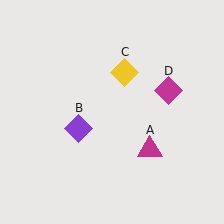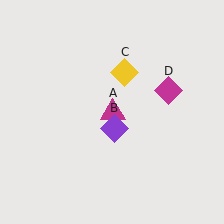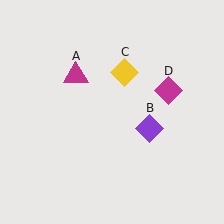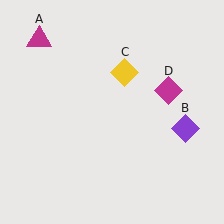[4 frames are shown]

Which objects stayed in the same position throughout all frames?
Yellow diamond (object C) and magenta diamond (object D) remained stationary.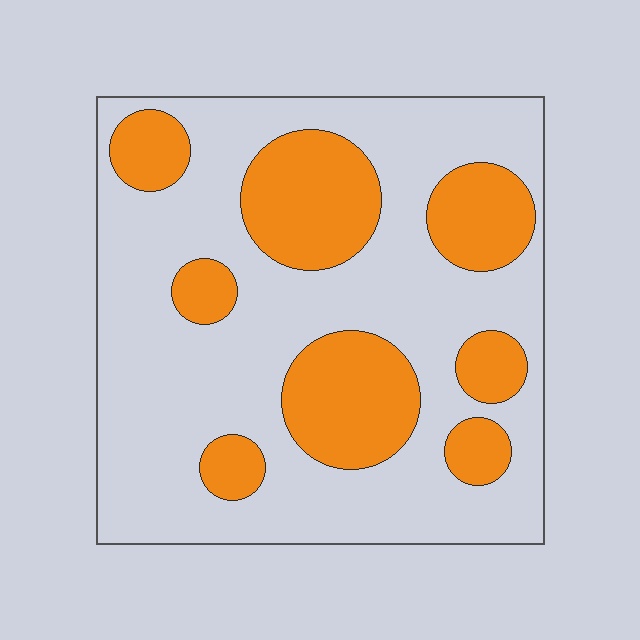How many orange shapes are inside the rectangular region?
8.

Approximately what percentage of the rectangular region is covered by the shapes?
Approximately 30%.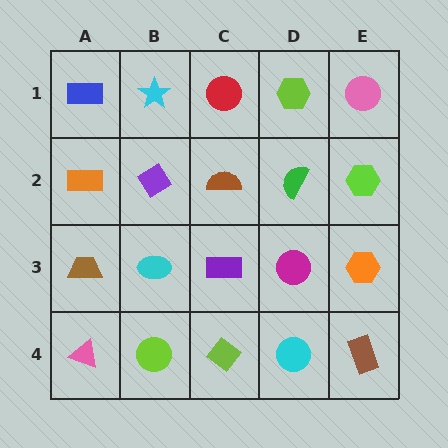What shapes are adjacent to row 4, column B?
A cyan ellipse (row 3, column B), a pink triangle (row 4, column A), a lime diamond (row 4, column C).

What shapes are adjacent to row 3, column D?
A green semicircle (row 2, column D), a cyan circle (row 4, column D), a purple rectangle (row 3, column C), an orange hexagon (row 3, column E).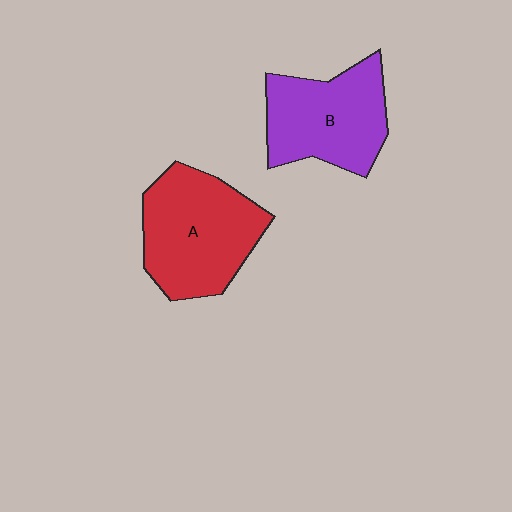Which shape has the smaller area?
Shape B (purple).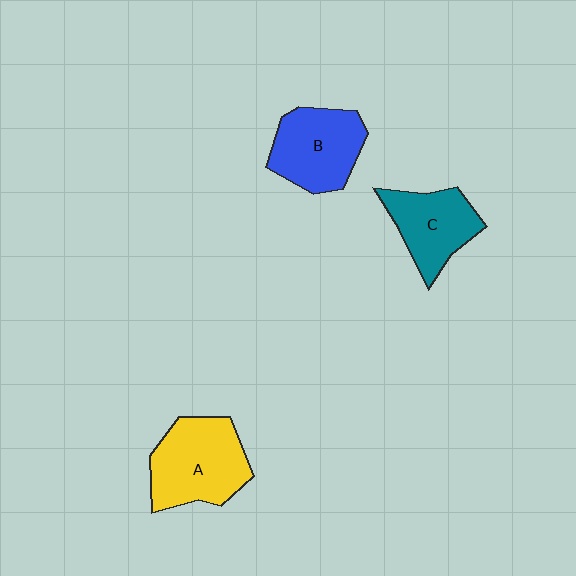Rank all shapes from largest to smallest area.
From largest to smallest: A (yellow), B (blue), C (teal).